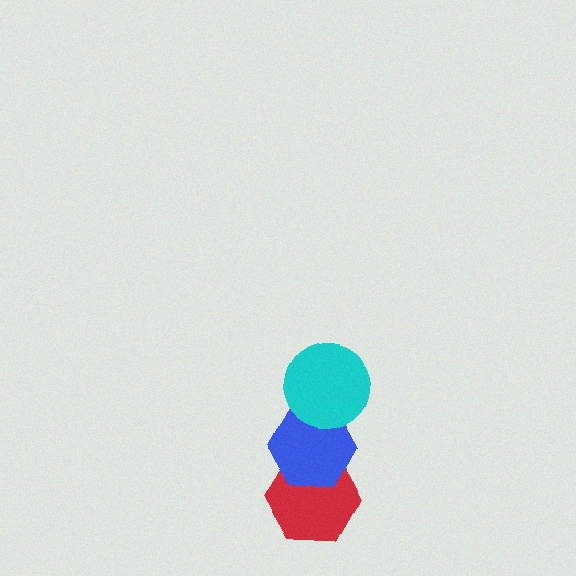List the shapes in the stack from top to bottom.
From top to bottom: the cyan circle, the blue hexagon, the red hexagon.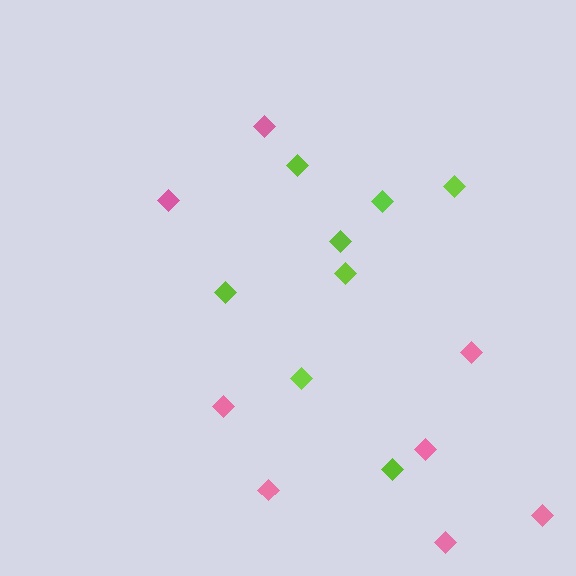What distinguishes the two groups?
There are 2 groups: one group of pink diamonds (8) and one group of lime diamonds (8).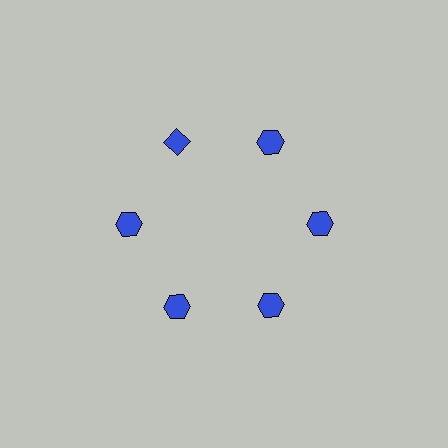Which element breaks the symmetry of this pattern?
The blue diamond at roughly the 11 o'clock position breaks the symmetry. All other shapes are blue hexagons.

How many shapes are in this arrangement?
There are 6 shapes arranged in a ring pattern.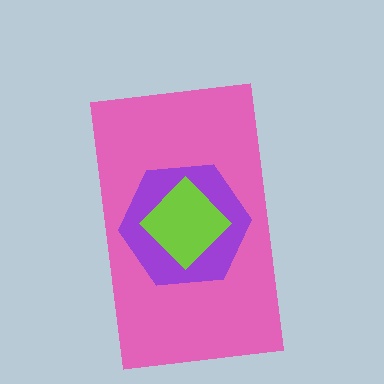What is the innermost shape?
The lime diamond.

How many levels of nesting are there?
3.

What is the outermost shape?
The pink rectangle.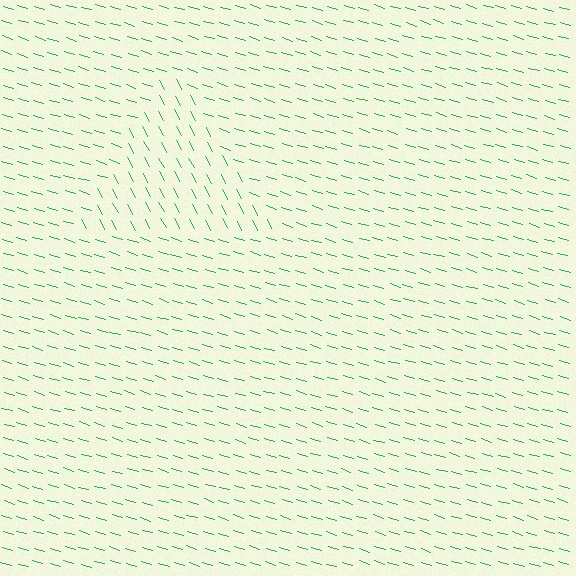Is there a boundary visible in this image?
Yes, there is a texture boundary formed by a change in line orientation.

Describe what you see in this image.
The image is filled with small green line segments. A triangle region in the image has lines oriented differently from the surrounding lines, creating a visible texture boundary.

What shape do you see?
I see a triangle.